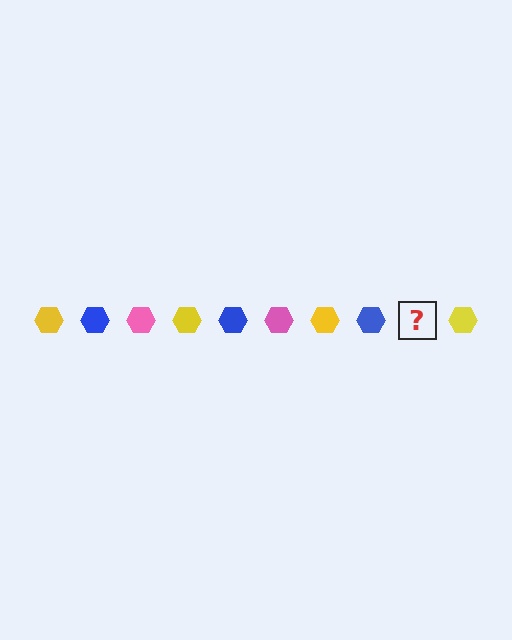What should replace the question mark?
The question mark should be replaced with a pink hexagon.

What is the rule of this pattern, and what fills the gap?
The rule is that the pattern cycles through yellow, blue, pink hexagons. The gap should be filled with a pink hexagon.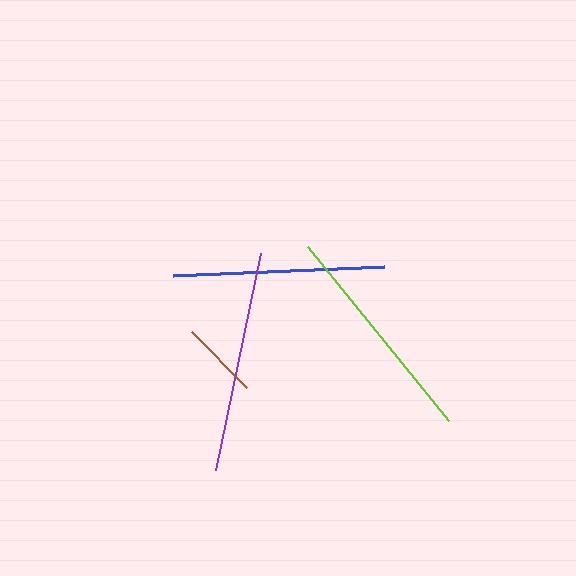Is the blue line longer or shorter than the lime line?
The lime line is longer than the blue line.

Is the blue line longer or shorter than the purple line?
The purple line is longer than the blue line.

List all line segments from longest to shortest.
From longest to shortest: lime, purple, blue, brown.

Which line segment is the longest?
The lime line is the longest at approximately 224 pixels.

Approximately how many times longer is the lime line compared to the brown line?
The lime line is approximately 2.9 times the length of the brown line.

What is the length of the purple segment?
The purple segment is approximately 221 pixels long.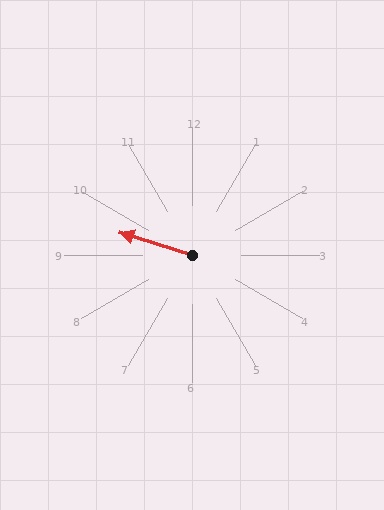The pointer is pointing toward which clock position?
Roughly 10 o'clock.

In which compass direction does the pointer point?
West.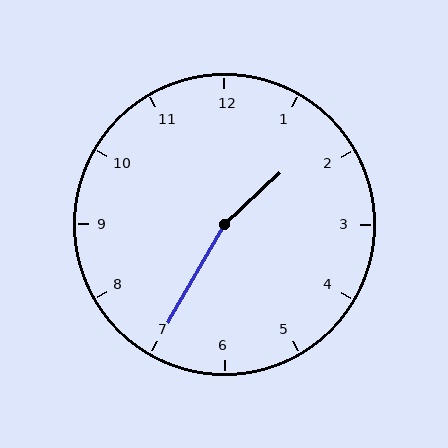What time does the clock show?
1:35.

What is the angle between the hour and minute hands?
Approximately 162 degrees.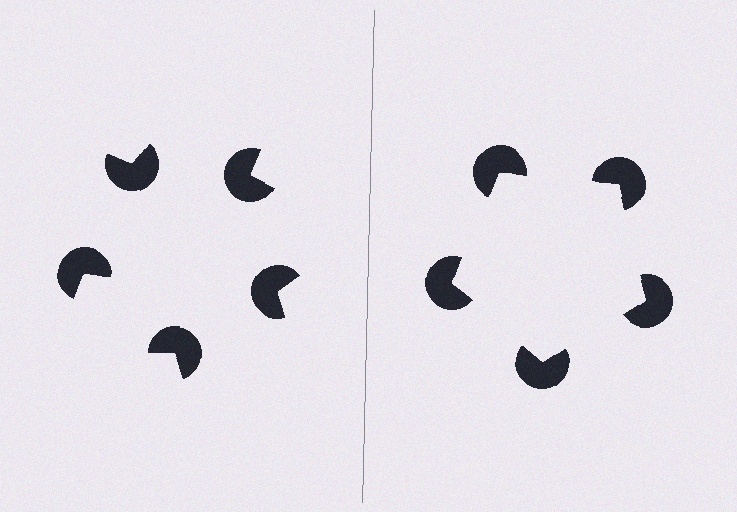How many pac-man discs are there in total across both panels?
10 — 5 on each side.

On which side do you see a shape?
An illusory pentagon appears on the right side. On the left side the wedge cuts are rotated, so no coherent shape forms.